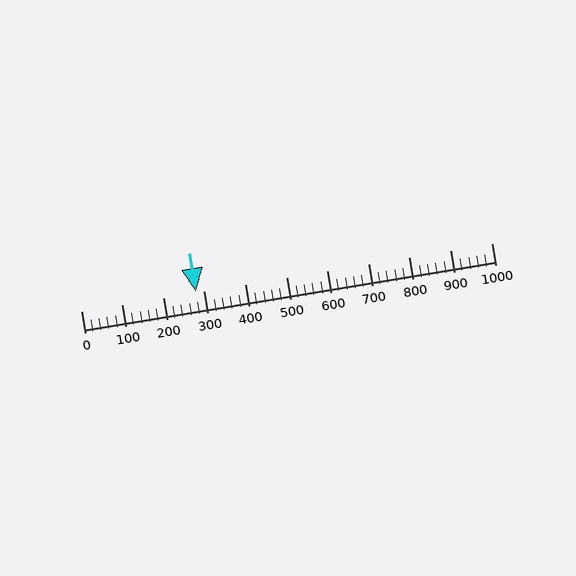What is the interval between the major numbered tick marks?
The major tick marks are spaced 100 units apart.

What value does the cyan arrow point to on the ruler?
The cyan arrow points to approximately 280.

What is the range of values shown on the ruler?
The ruler shows values from 0 to 1000.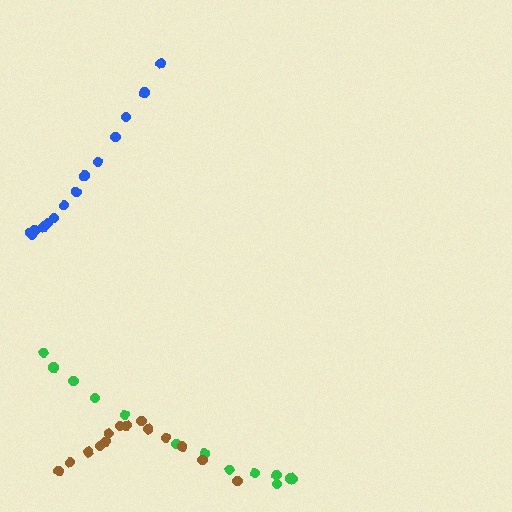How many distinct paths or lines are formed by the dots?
There are 3 distinct paths.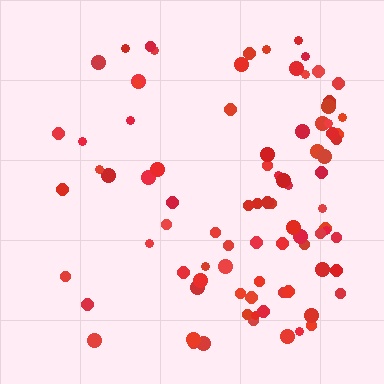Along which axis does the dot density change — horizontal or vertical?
Horizontal.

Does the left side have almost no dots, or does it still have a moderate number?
Still a moderate number, just noticeably fewer than the right.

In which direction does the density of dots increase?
From left to right, with the right side densest.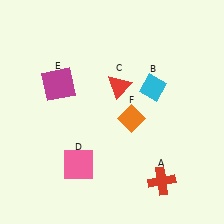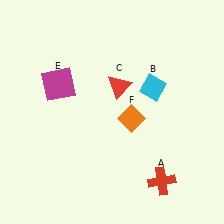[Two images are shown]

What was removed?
The pink square (D) was removed in Image 2.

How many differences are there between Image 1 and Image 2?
There is 1 difference between the two images.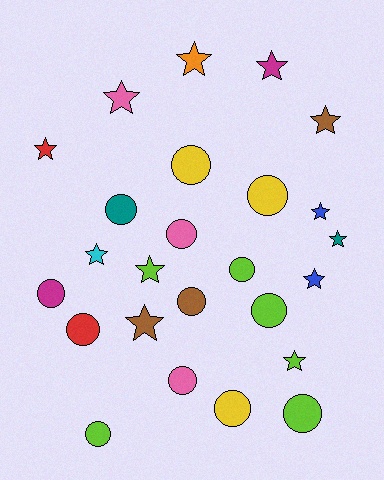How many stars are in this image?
There are 12 stars.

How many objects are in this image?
There are 25 objects.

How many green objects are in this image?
There are no green objects.